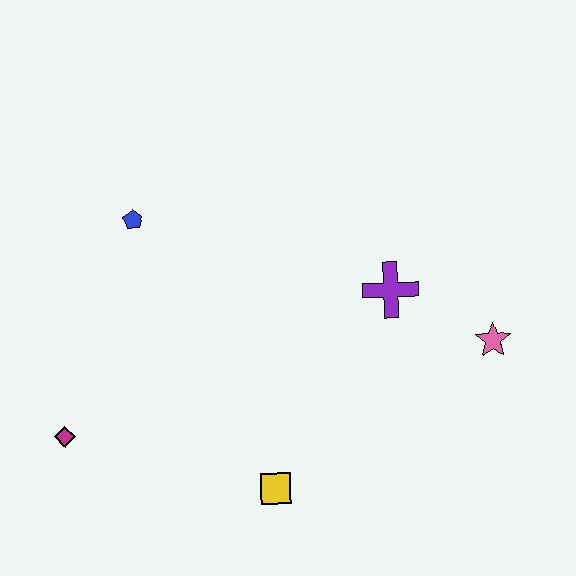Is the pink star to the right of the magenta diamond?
Yes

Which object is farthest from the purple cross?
The magenta diamond is farthest from the purple cross.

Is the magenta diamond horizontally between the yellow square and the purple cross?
No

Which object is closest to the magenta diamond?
The yellow square is closest to the magenta diamond.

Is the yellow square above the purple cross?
No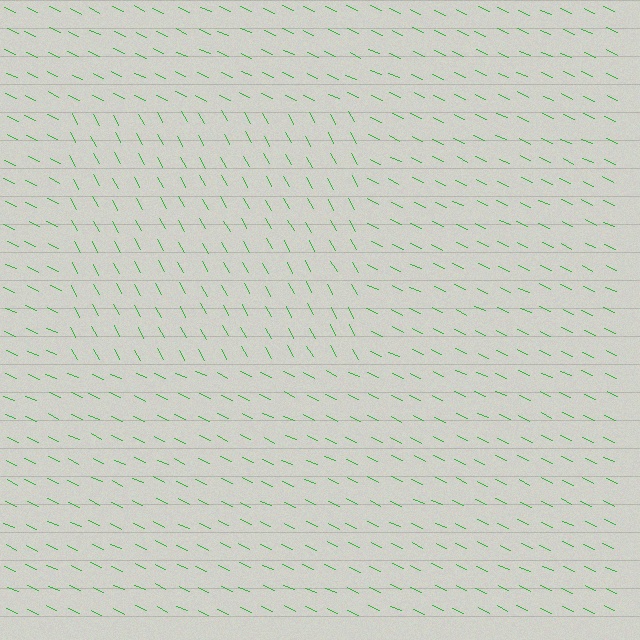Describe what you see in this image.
The image is filled with small green line segments. A rectangle region in the image has lines oriented differently from the surrounding lines, creating a visible texture boundary.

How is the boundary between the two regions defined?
The boundary is defined purely by a change in line orientation (approximately 37 degrees difference). All lines are the same color and thickness.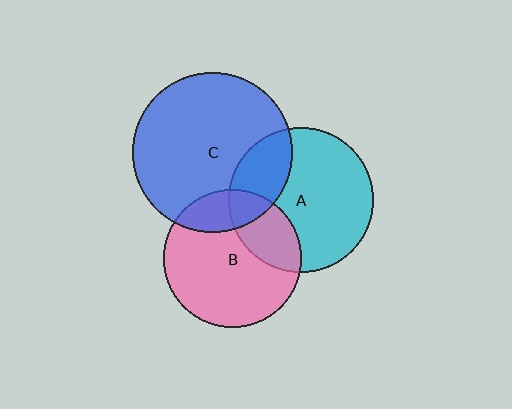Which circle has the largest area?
Circle C (blue).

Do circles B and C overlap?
Yes.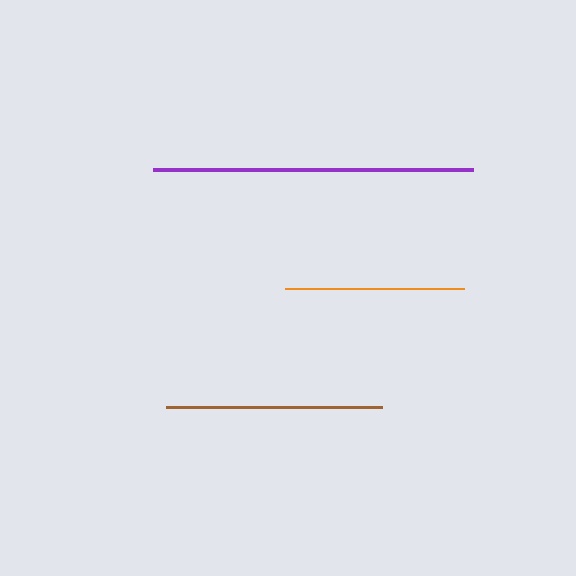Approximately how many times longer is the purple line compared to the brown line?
The purple line is approximately 1.5 times the length of the brown line.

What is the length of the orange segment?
The orange segment is approximately 179 pixels long.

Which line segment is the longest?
The purple line is the longest at approximately 320 pixels.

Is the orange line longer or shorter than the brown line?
The brown line is longer than the orange line.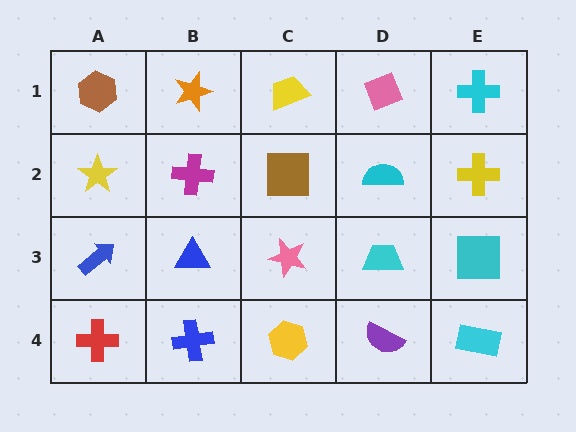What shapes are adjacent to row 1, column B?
A magenta cross (row 2, column B), a brown hexagon (row 1, column A), a yellow trapezoid (row 1, column C).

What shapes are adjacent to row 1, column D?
A cyan semicircle (row 2, column D), a yellow trapezoid (row 1, column C), a cyan cross (row 1, column E).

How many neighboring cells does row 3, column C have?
4.